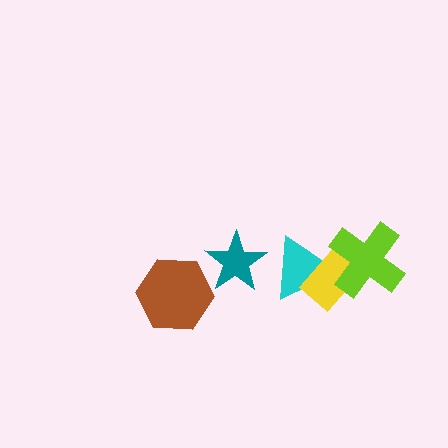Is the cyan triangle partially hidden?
Yes, it is partially covered by another shape.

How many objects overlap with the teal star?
0 objects overlap with the teal star.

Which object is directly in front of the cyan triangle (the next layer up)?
The yellow rectangle is directly in front of the cyan triangle.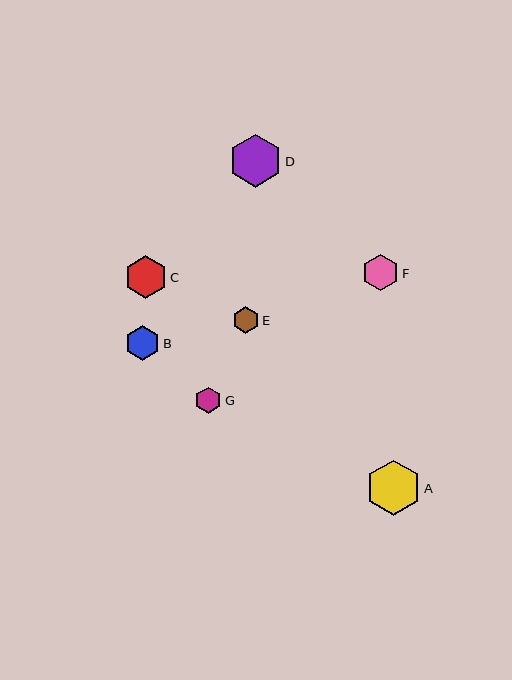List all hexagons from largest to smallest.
From largest to smallest: A, D, C, F, B, E, G.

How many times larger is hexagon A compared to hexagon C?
Hexagon A is approximately 1.3 times the size of hexagon C.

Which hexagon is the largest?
Hexagon A is the largest with a size of approximately 55 pixels.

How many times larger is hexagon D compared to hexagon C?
Hexagon D is approximately 1.2 times the size of hexagon C.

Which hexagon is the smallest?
Hexagon G is the smallest with a size of approximately 27 pixels.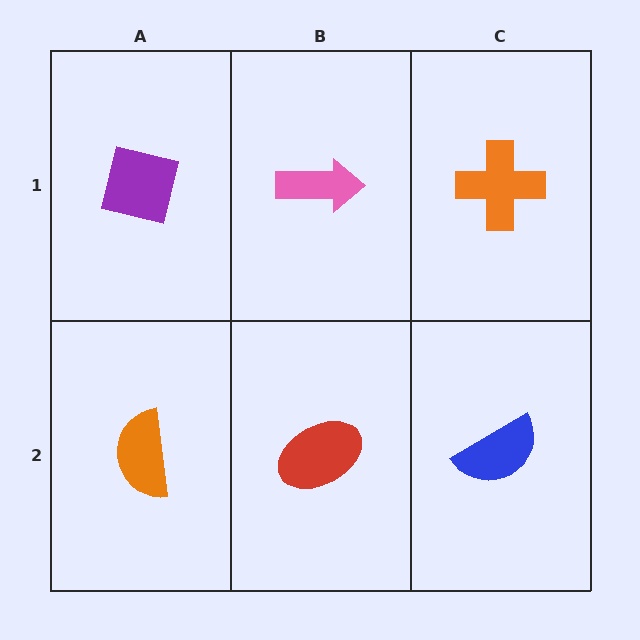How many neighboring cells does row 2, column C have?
2.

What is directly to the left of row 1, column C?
A pink arrow.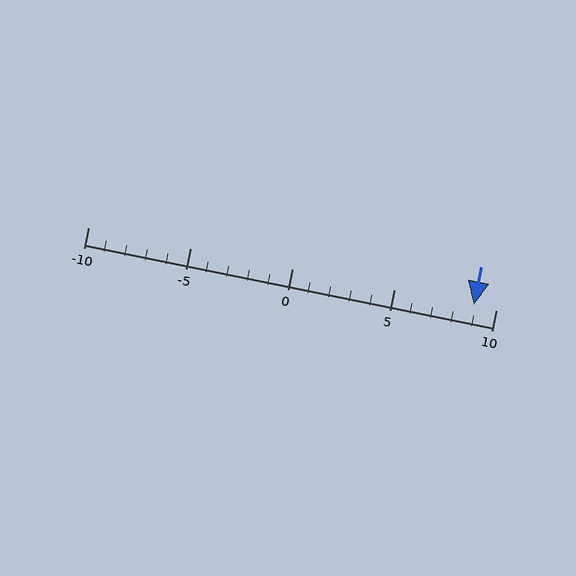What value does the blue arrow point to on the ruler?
The blue arrow points to approximately 9.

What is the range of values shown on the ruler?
The ruler shows values from -10 to 10.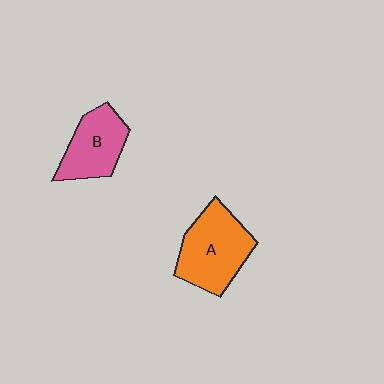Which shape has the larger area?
Shape A (orange).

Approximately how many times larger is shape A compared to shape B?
Approximately 1.3 times.